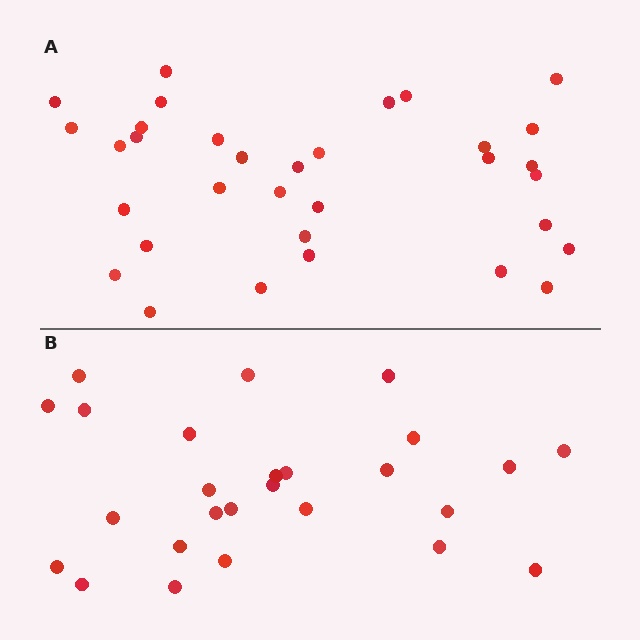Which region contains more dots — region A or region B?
Region A (the top region) has more dots.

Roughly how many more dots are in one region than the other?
Region A has roughly 8 or so more dots than region B.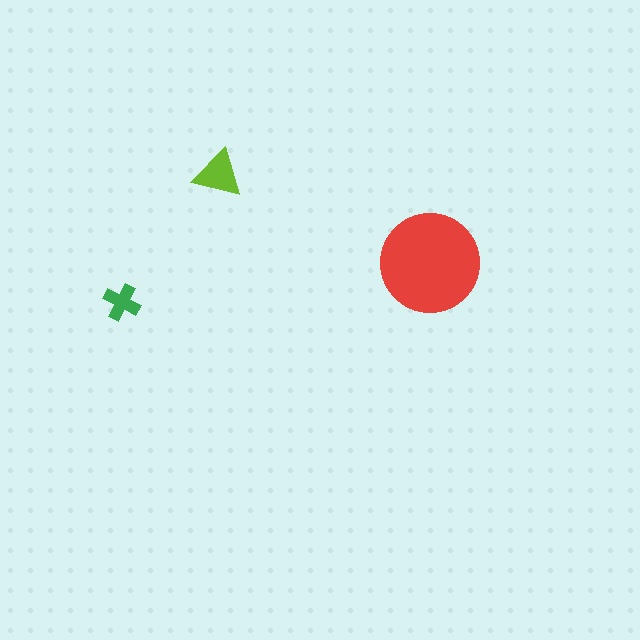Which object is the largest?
The red circle.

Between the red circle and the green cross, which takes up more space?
The red circle.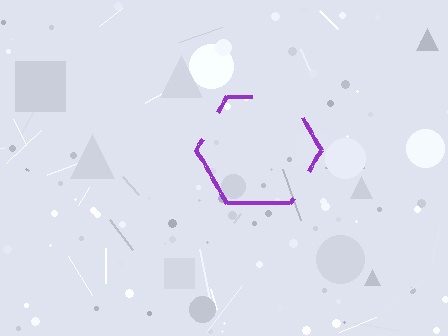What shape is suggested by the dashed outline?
The dashed outline suggests a hexagon.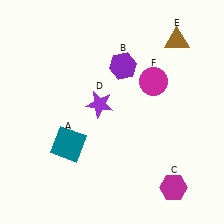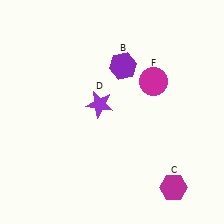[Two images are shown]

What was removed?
The brown triangle (E), the teal square (A) were removed in Image 2.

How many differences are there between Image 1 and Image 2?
There are 2 differences between the two images.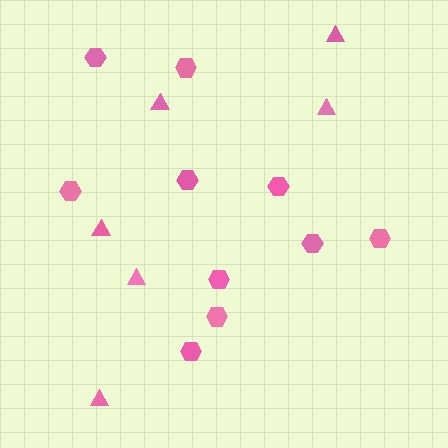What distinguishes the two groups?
There are 2 groups: one group of hexagons (10) and one group of triangles (6).